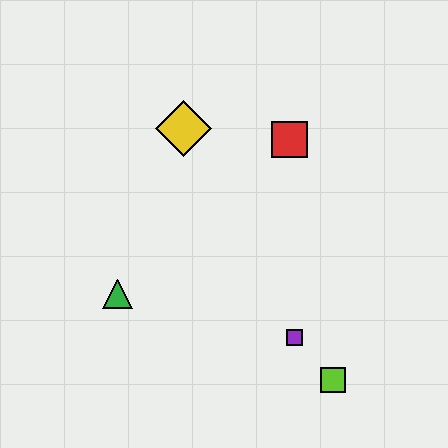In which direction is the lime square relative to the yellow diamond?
The lime square is below the yellow diamond.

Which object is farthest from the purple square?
The yellow diamond is farthest from the purple square.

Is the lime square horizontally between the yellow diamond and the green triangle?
No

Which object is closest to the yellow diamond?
The red square is closest to the yellow diamond.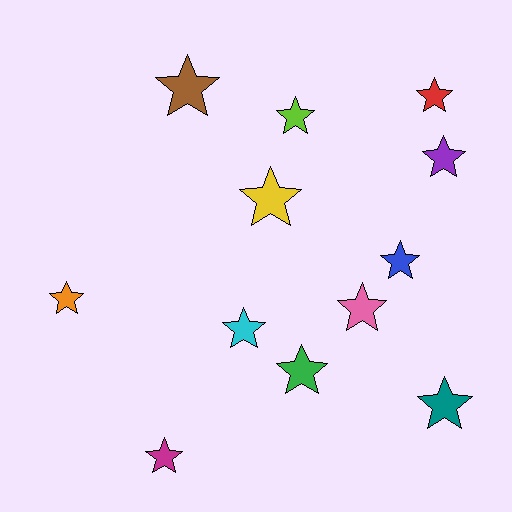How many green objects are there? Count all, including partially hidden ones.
There is 1 green object.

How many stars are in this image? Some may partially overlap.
There are 12 stars.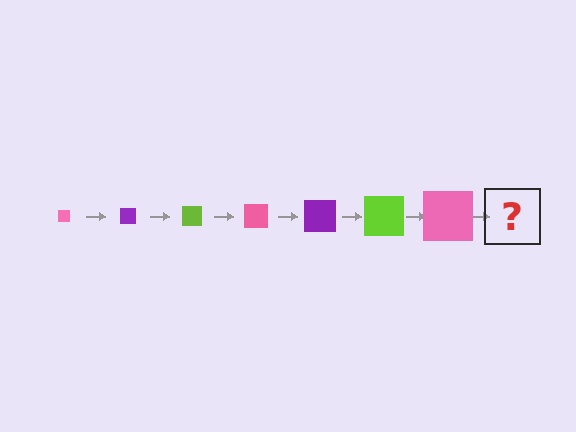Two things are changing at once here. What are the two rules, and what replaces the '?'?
The two rules are that the square grows larger each step and the color cycles through pink, purple, and lime. The '?' should be a purple square, larger than the previous one.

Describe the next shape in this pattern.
It should be a purple square, larger than the previous one.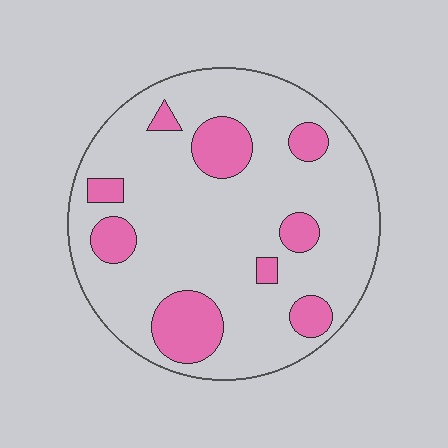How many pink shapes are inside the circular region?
9.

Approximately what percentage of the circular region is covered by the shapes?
Approximately 20%.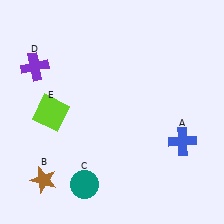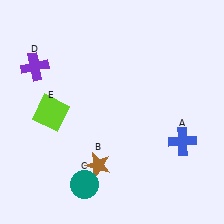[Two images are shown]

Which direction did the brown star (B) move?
The brown star (B) moved right.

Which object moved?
The brown star (B) moved right.